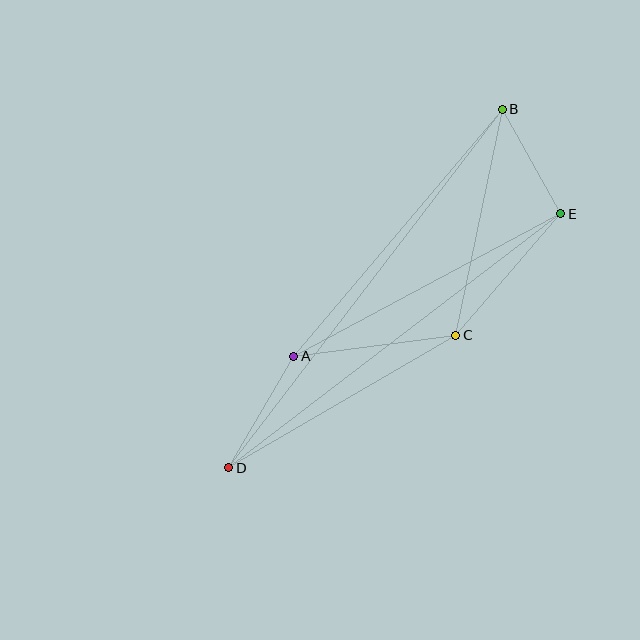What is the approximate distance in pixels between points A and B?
The distance between A and B is approximately 323 pixels.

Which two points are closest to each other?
Points B and E are closest to each other.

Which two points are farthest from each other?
Points B and D are farthest from each other.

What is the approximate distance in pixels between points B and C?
The distance between B and C is approximately 230 pixels.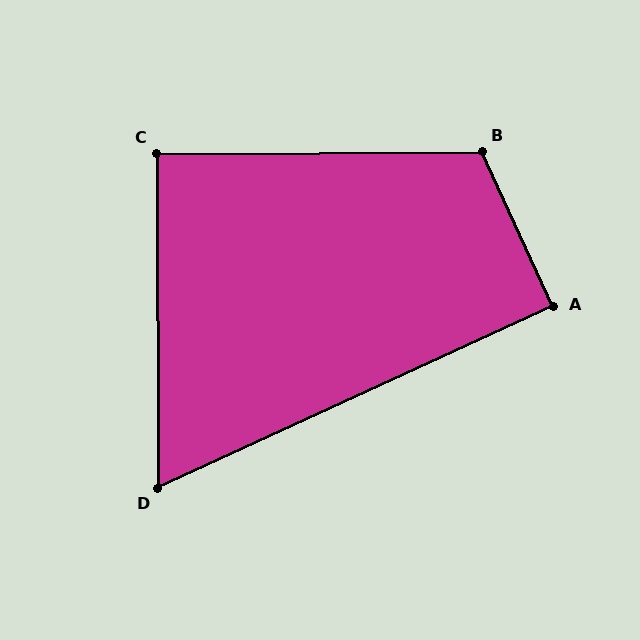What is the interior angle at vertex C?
Approximately 90 degrees (approximately right).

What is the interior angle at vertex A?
Approximately 90 degrees (approximately right).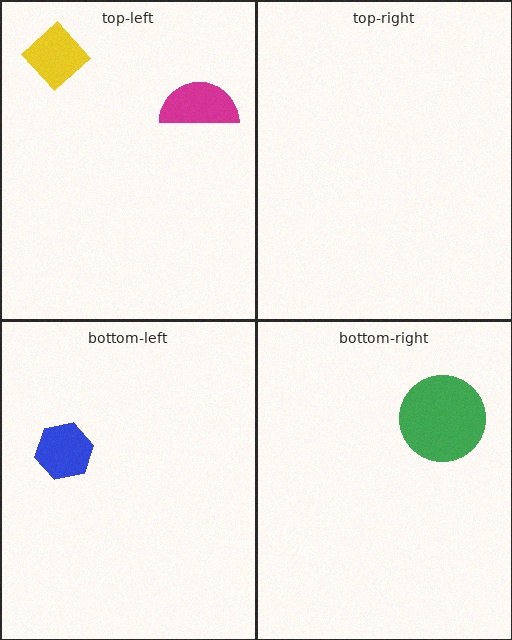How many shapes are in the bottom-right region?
1.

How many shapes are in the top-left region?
2.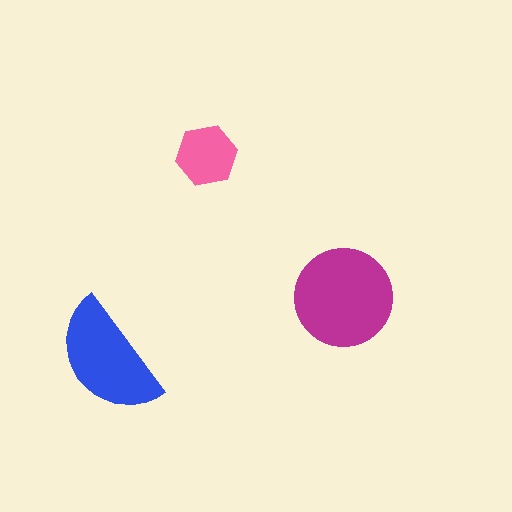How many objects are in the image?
There are 3 objects in the image.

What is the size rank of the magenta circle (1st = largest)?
1st.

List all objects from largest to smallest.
The magenta circle, the blue semicircle, the pink hexagon.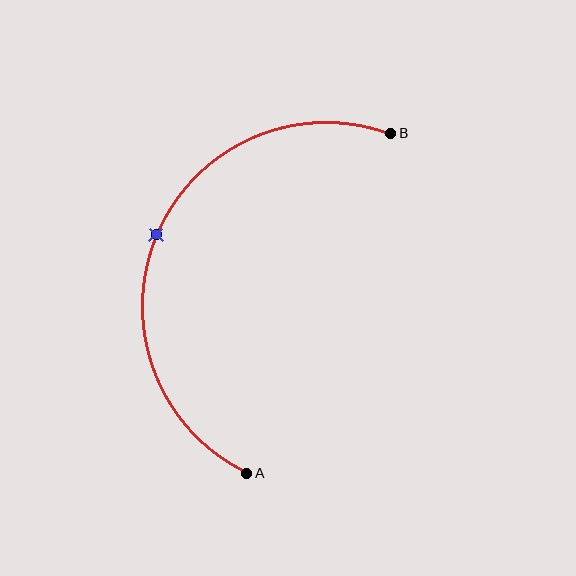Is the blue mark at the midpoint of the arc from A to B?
Yes. The blue mark lies on the arc at equal arc-length from both A and B — it is the arc midpoint.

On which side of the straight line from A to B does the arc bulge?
The arc bulges to the left of the straight line connecting A and B.